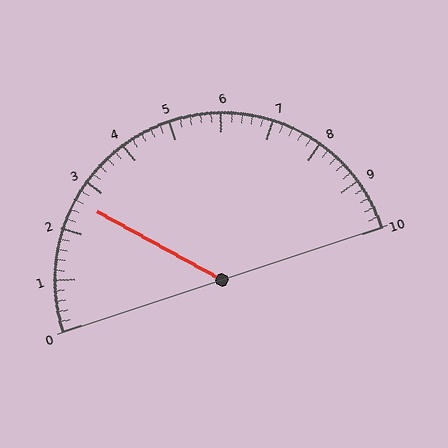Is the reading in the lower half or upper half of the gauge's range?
The reading is in the lower half of the range (0 to 10).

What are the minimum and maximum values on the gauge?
The gauge ranges from 0 to 10.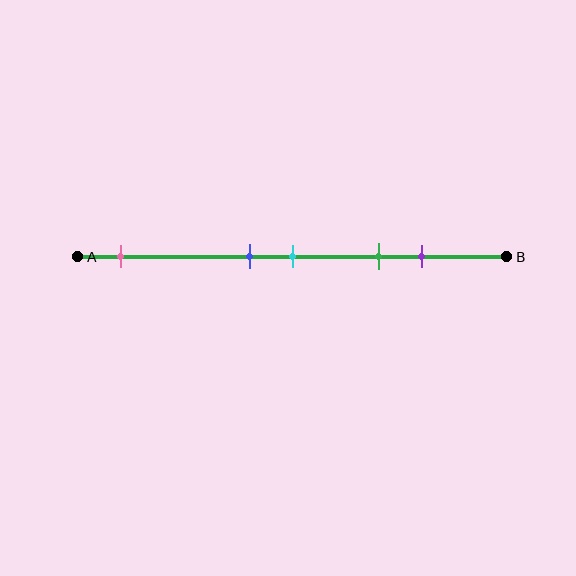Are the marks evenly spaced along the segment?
No, the marks are not evenly spaced.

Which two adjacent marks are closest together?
The blue and cyan marks are the closest adjacent pair.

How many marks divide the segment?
There are 5 marks dividing the segment.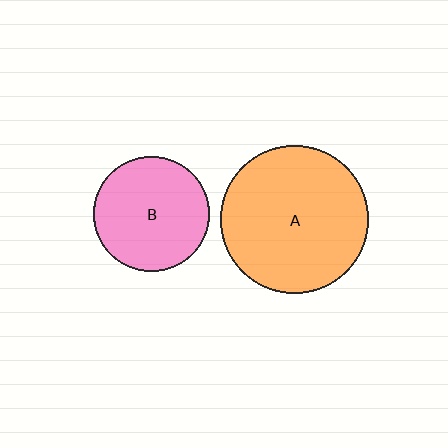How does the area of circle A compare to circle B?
Approximately 1.6 times.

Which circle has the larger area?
Circle A (orange).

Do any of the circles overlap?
No, none of the circles overlap.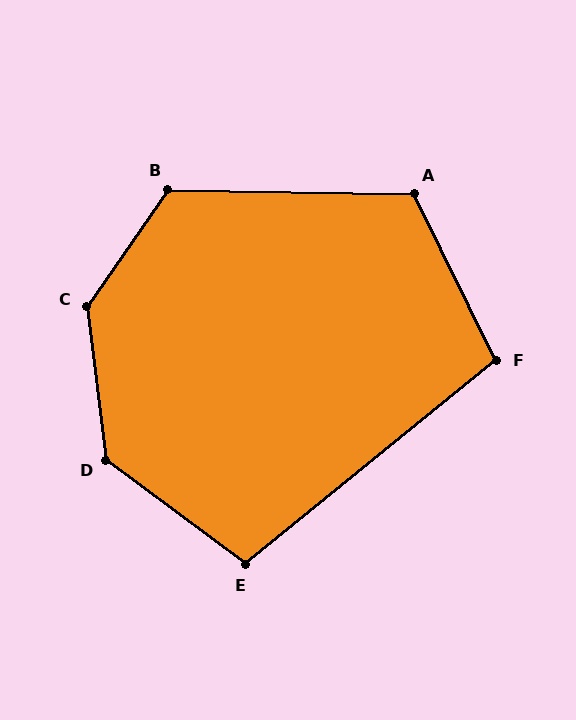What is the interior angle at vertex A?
Approximately 117 degrees (obtuse).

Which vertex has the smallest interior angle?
F, at approximately 103 degrees.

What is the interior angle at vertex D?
Approximately 133 degrees (obtuse).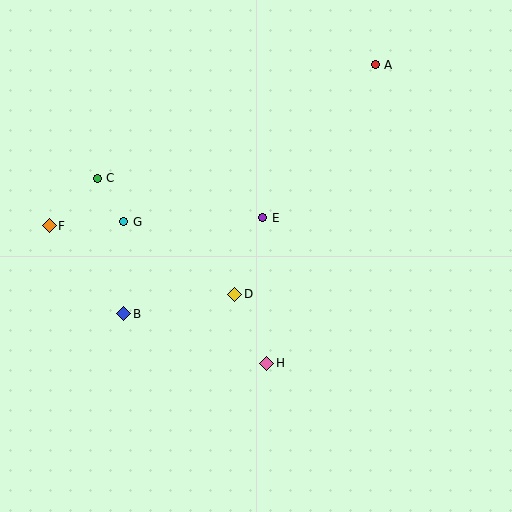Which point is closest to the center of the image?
Point E at (263, 218) is closest to the center.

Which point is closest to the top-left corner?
Point C is closest to the top-left corner.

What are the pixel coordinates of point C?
Point C is at (97, 178).